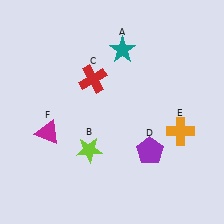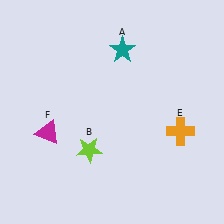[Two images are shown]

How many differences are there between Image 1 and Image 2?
There are 2 differences between the two images.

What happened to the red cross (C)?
The red cross (C) was removed in Image 2. It was in the top-left area of Image 1.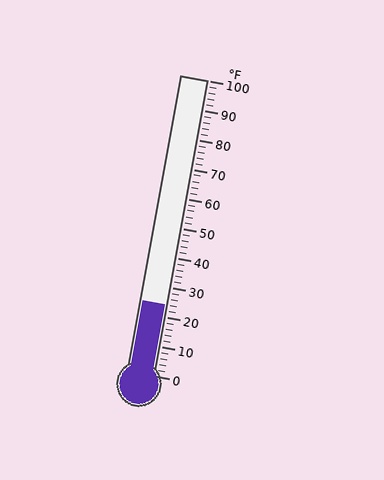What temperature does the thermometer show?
The thermometer shows approximately 24°F.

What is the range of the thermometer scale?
The thermometer scale ranges from 0°F to 100°F.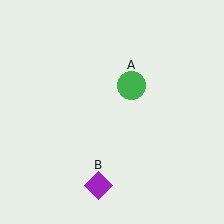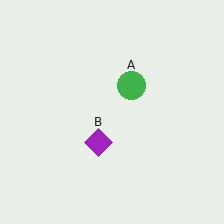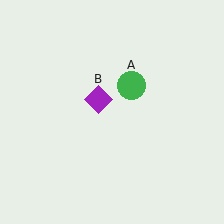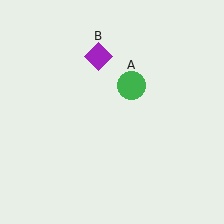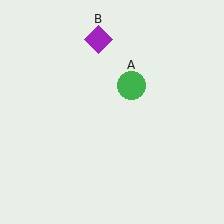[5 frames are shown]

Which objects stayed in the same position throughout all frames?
Green circle (object A) remained stationary.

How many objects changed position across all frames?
1 object changed position: purple diamond (object B).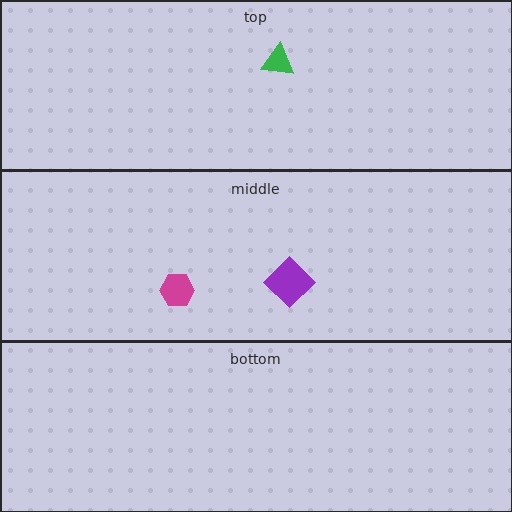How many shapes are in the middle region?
2.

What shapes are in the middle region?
The magenta hexagon, the purple diamond.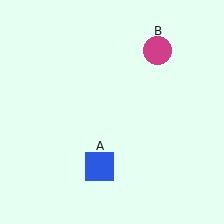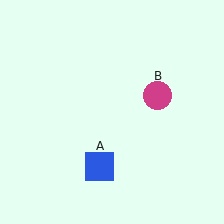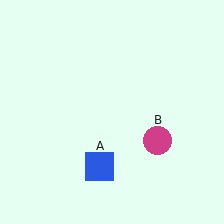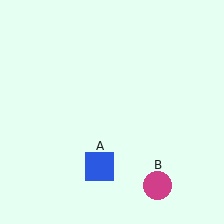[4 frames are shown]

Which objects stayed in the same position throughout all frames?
Blue square (object A) remained stationary.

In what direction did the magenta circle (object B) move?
The magenta circle (object B) moved down.